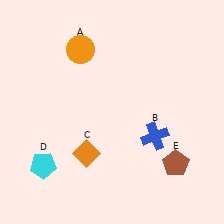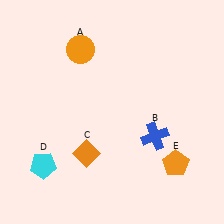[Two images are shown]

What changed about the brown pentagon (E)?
In Image 1, E is brown. In Image 2, it changed to orange.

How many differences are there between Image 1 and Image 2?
There is 1 difference between the two images.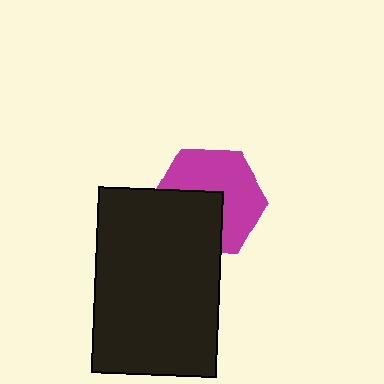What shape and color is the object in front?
The object in front is a black rectangle.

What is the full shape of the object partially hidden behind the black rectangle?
The partially hidden object is a magenta hexagon.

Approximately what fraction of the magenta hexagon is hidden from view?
Roughly 41% of the magenta hexagon is hidden behind the black rectangle.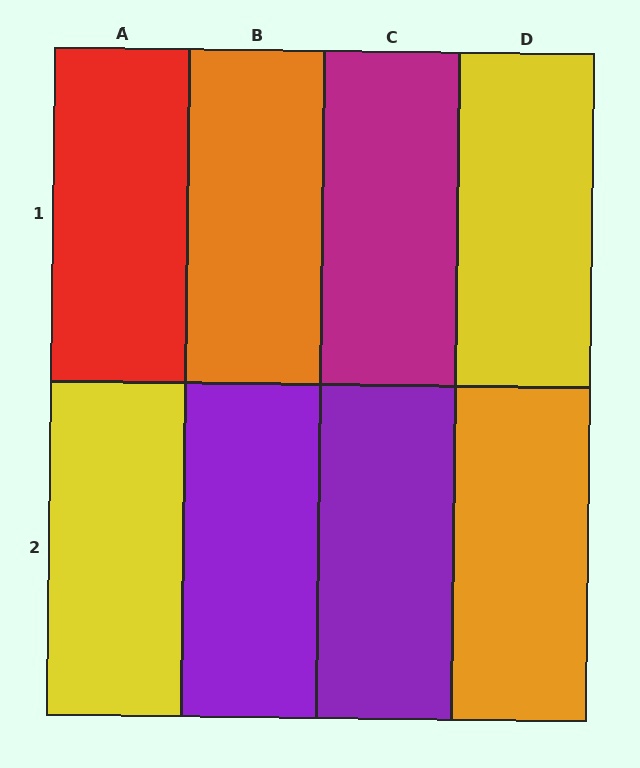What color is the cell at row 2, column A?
Yellow.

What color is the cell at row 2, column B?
Purple.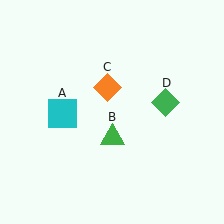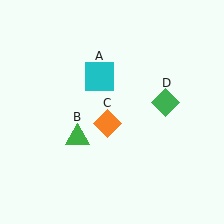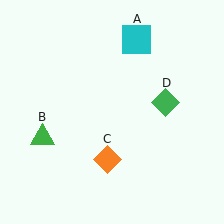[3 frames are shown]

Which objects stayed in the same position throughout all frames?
Green diamond (object D) remained stationary.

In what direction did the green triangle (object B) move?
The green triangle (object B) moved left.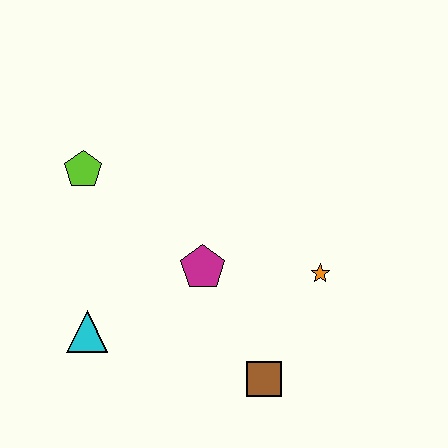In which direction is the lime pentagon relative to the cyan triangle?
The lime pentagon is above the cyan triangle.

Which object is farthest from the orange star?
The lime pentagon is farthest from the orange star.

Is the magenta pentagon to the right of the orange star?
No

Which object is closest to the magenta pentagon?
The orange star is closest to the magenta pentagon.